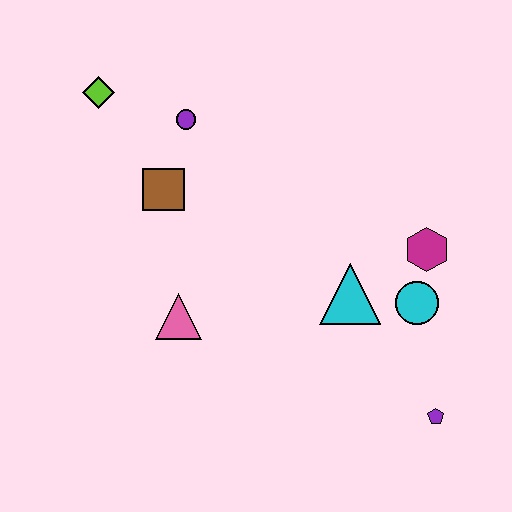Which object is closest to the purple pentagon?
The cyan circle is closest to the purple pentagon.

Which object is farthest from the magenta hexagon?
The lime diamond is farthest from the magenta hexagon.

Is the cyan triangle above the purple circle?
No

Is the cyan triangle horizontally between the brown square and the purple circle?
No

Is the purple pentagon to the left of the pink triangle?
No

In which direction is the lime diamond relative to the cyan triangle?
The lime diamond is to the left of the cyan triangle.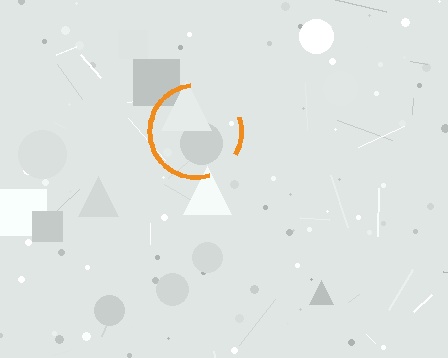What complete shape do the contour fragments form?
The contour fragments form a circle.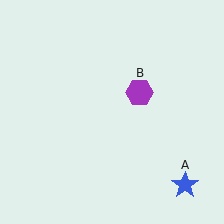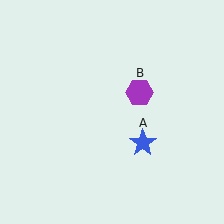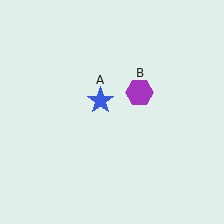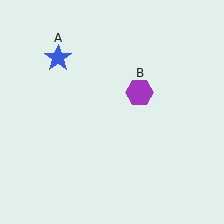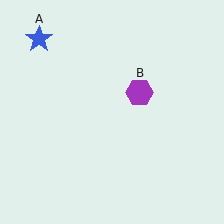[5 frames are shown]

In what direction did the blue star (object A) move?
The blue star (object A) moved up and to the left.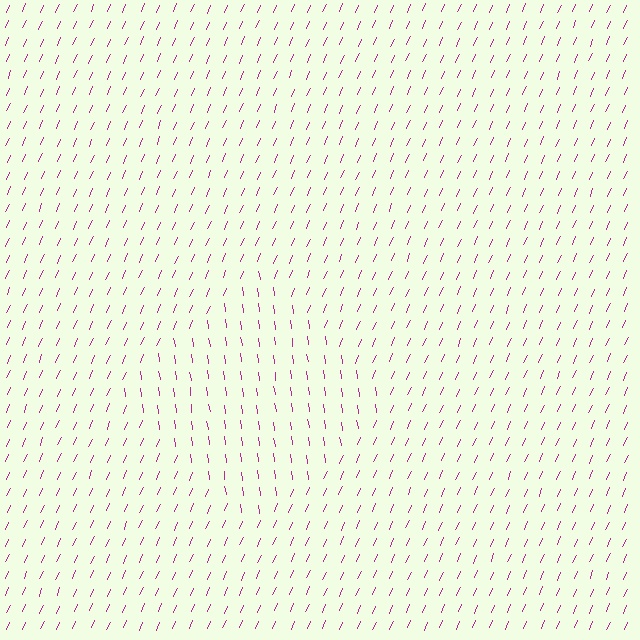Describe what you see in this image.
The image is filled with small magenta line segments. A diamond region in the image has lines oriented differently from the surrounding lines, creating a visible texture boundary.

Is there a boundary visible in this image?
Yes, there is a texture boundary formed by a change in line orientation.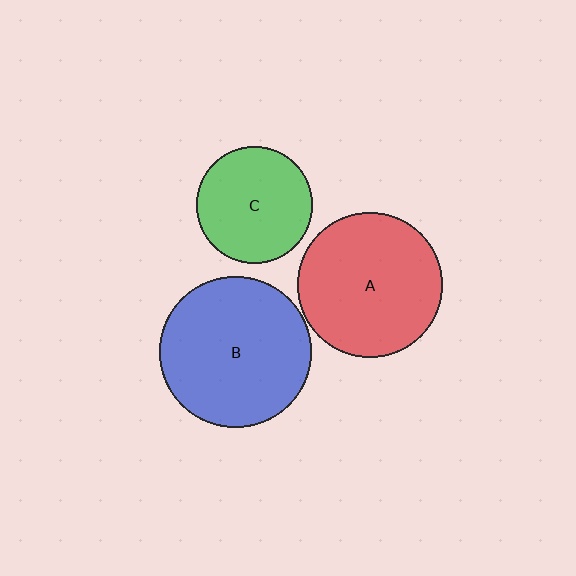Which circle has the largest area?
Circle B (blue).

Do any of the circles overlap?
No, none of the circles overlap.